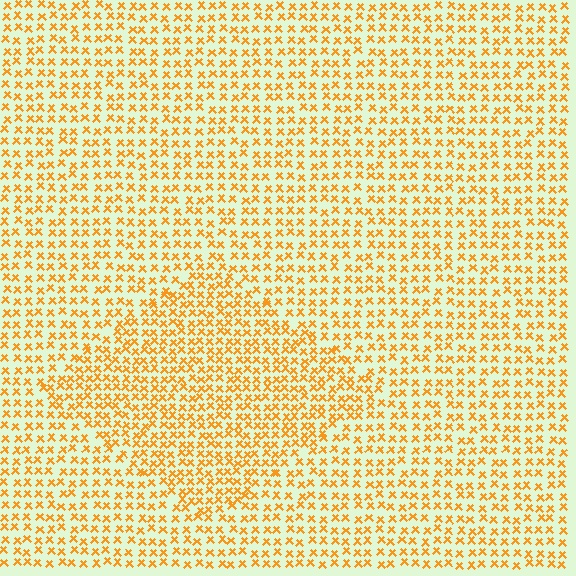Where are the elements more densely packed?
The elements are more densely packed inside the diamond boundary.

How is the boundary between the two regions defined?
The boundary is defined by a change in element density (approximately 1.5x ratio). All elements are the same color, size, and shape.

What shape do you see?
I see a diamond.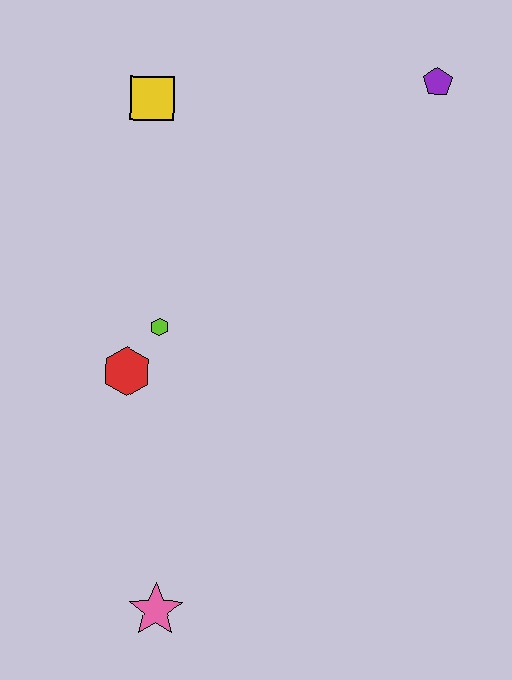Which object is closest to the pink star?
The red hexagon is closest to the pink star.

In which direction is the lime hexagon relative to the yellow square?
The lime hexagon is below the yellow square.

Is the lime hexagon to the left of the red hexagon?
No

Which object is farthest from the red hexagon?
The purple pentagon is farthest from the red hexagon.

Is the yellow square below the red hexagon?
No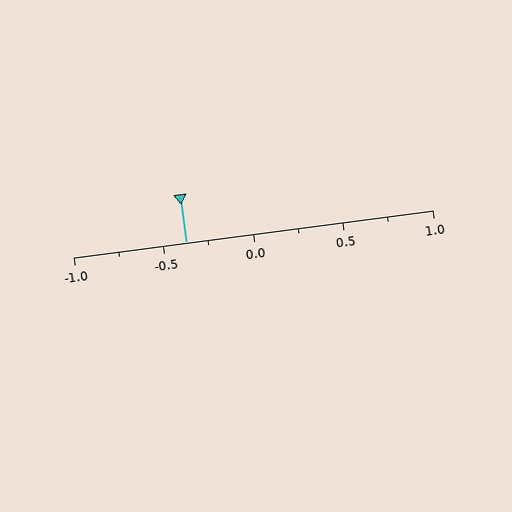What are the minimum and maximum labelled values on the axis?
The axis runs from -1.0 to 1.0.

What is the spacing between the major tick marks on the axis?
The major ticks are spaced 0.5 apart.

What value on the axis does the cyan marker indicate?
The marker indicates approximately -0.38.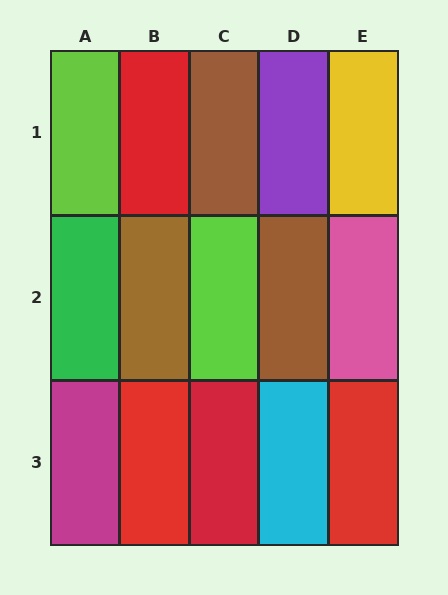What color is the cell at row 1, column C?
Brown.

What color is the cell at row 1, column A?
Lime.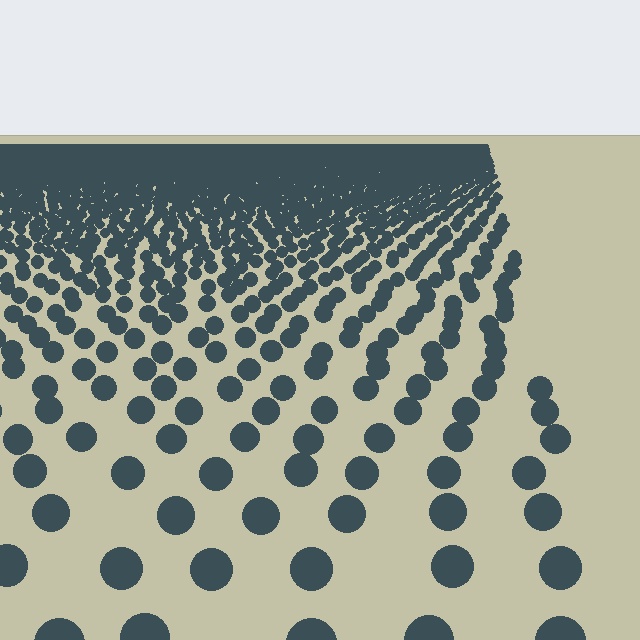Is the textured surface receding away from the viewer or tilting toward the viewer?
The surface is receding away from the viewer. Texture elements get smaller and denser toward the top.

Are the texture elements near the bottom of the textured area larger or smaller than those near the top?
Larger. Near the bottom, elements are closer to the viewer and appear at a bigger on-screen size.